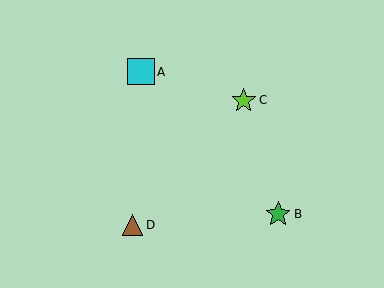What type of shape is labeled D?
Shape D is a brown triangle.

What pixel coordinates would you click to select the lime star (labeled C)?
Click at (244, 100) to select the lime star C.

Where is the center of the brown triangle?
The center of the brown triangle is at (133, 225).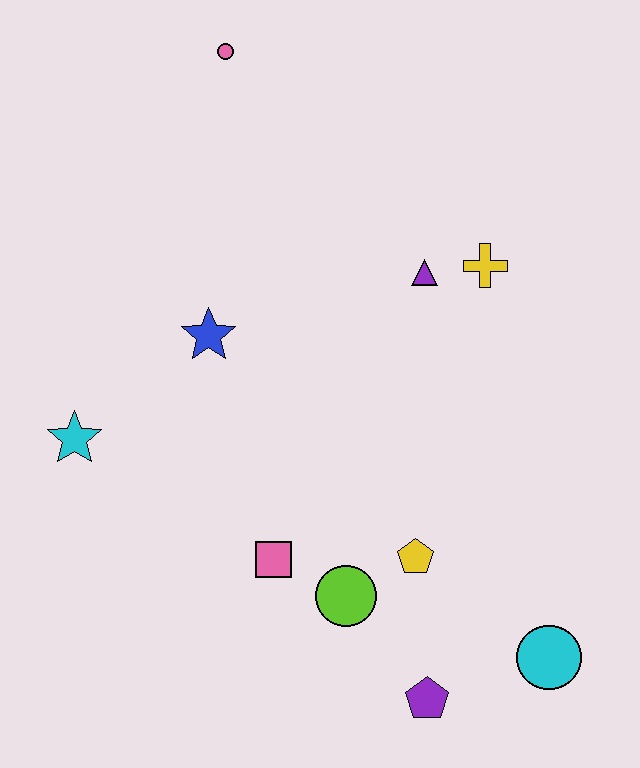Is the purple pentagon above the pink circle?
No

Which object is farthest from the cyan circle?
The pink circle is farthest from the cyan circle.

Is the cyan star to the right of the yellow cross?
No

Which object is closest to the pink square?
The lime circle is closest to the pink square.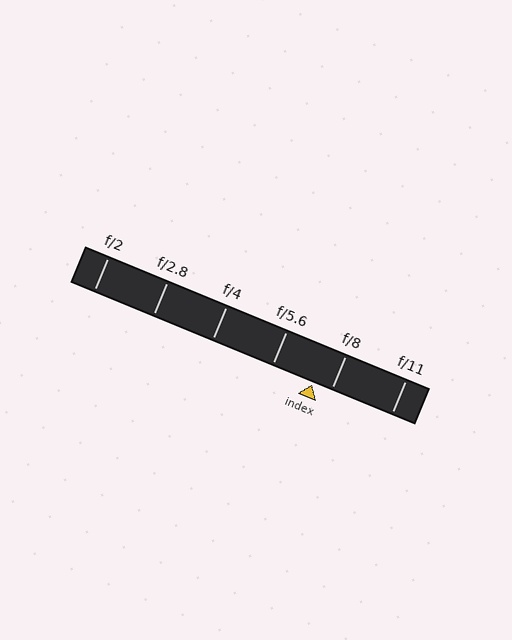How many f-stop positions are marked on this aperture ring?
There are 6 f-stop positions marked.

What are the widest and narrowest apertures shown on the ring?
The widest aperture shown is f/2 and the narrowest is f/11.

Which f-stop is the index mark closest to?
The index mark is closest to f/8.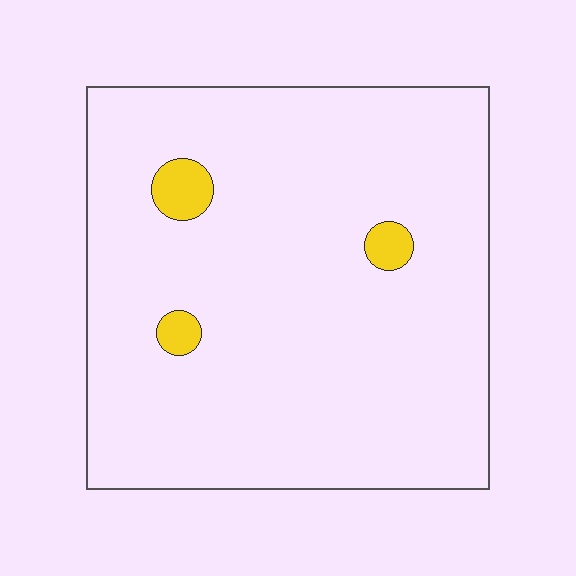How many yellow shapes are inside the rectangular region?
3.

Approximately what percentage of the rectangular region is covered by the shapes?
Approximately 5%.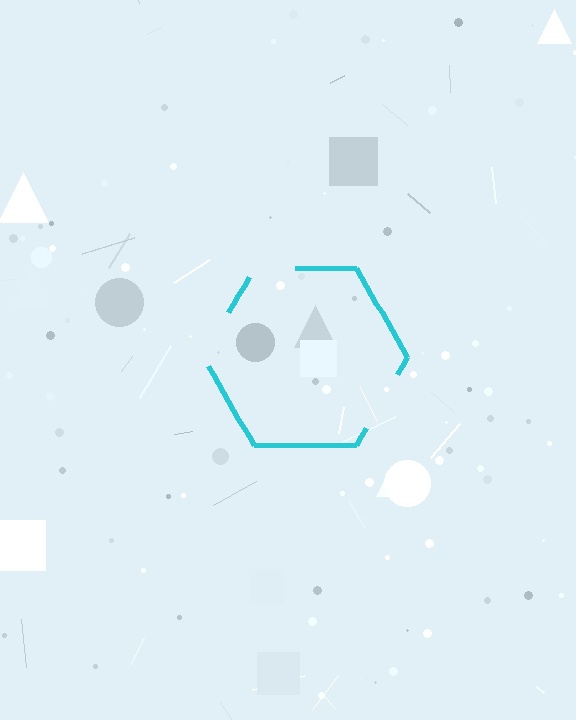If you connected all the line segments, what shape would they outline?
They would outline a hexagon.